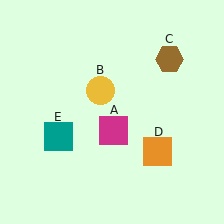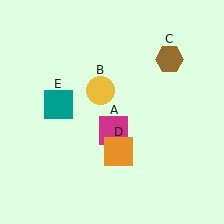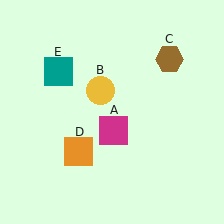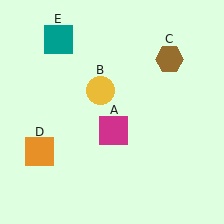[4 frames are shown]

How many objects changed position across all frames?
2 objects changed position: orange square (object D), teal square (object E).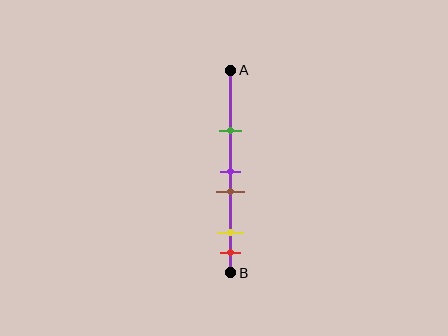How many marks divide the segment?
There are 5 marks dividing the segment.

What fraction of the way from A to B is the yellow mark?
The yellow mark is approximately 80% (0.8) of the way from A to B.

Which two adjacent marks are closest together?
The purple and brown marks are the closest adjacent pair.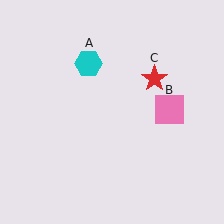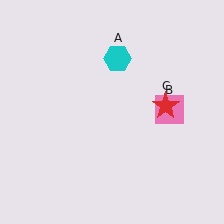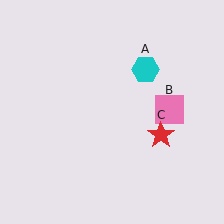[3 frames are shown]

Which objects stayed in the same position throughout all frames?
Pink square (object B) remained stationary.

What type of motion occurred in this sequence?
The cyan hexagon (object A), red star (object C) rotated clockwise around the center of the scene.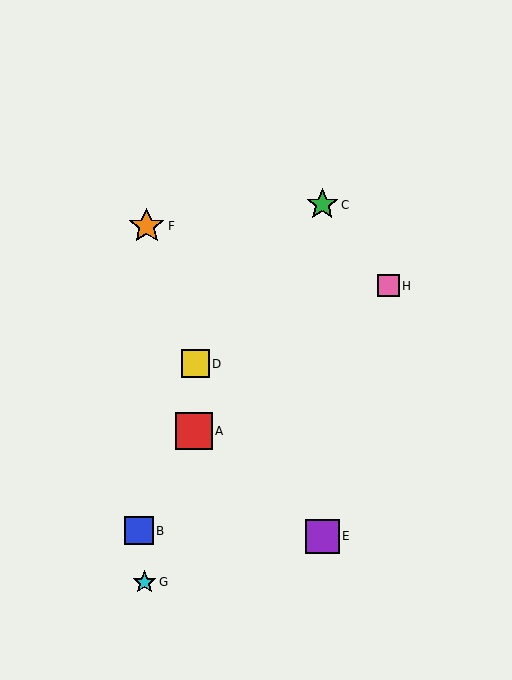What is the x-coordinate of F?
Object F is at x≈147.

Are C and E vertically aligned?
Yes, both are at x≈322.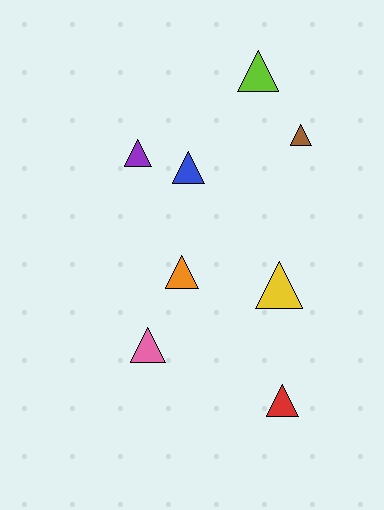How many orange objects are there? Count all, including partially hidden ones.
There is 1 orange object.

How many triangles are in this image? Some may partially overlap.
There are 8 triangles.